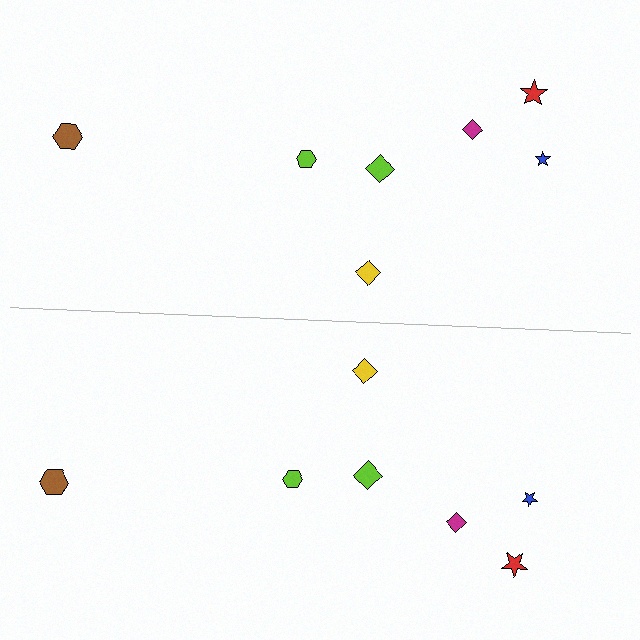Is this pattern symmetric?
Yes, this pattern has bilateral (reflection) symmetry.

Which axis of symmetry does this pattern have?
The pattern has a horizontal axis of symmetry running through the center of the image.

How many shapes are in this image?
There are 14 shapes in this image.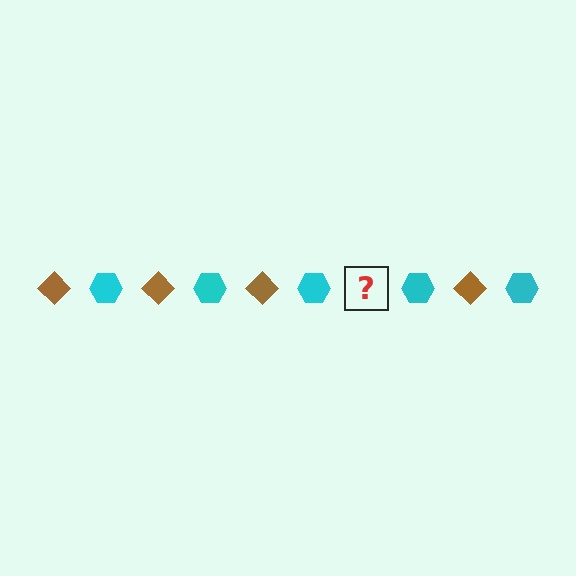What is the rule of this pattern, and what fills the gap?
The rule is that the pattern alternates between brown diamond and cyan hexagon. The gap should be filled with a brown diamond.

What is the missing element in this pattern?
The missing element is a brown diamond.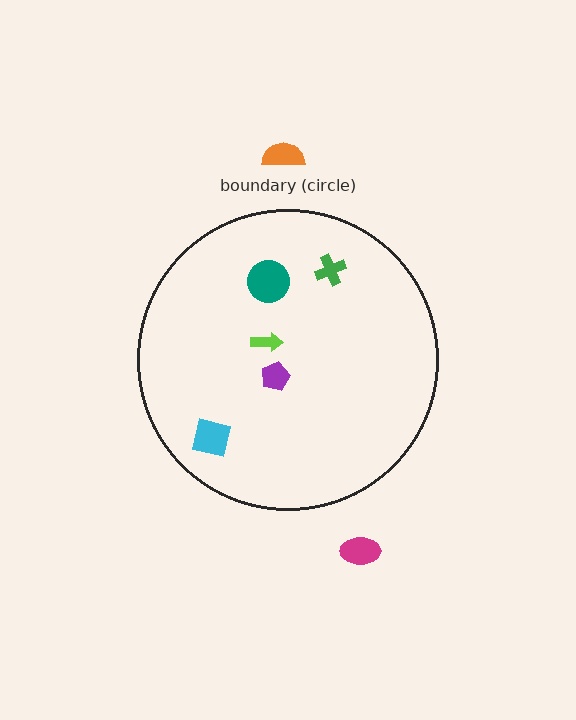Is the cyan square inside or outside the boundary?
Inside.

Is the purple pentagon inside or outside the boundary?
Inside.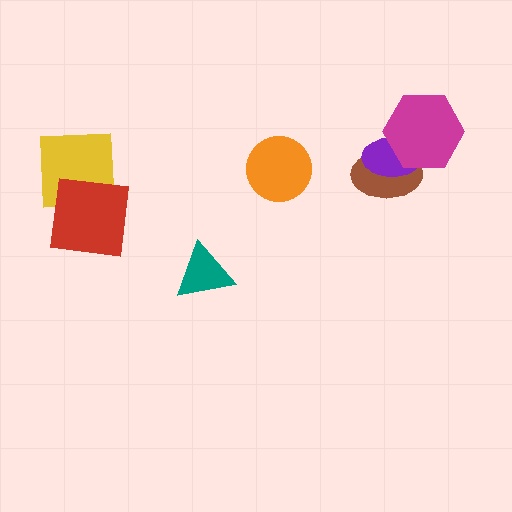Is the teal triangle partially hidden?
No, no other shape covers it.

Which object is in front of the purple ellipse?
The magenta hexagon is in front of the purple ellipse.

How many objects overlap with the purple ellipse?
2 objects overlap with the purple ellipse.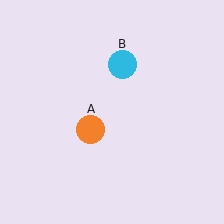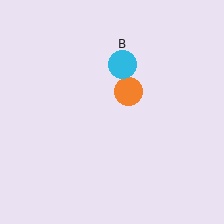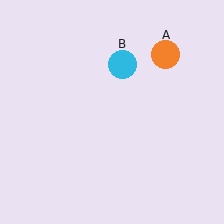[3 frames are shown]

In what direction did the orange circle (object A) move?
The orange circle (object A) moved up and to the right.